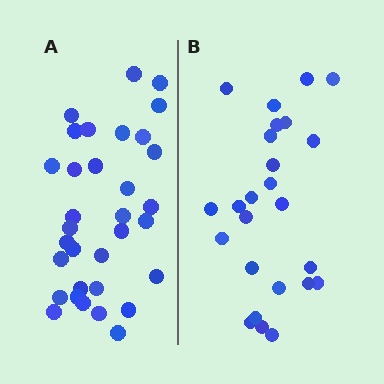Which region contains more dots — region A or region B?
Region A (the left region) has more dots.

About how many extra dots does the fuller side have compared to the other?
Region A has roughly 8 or so more dots than region B.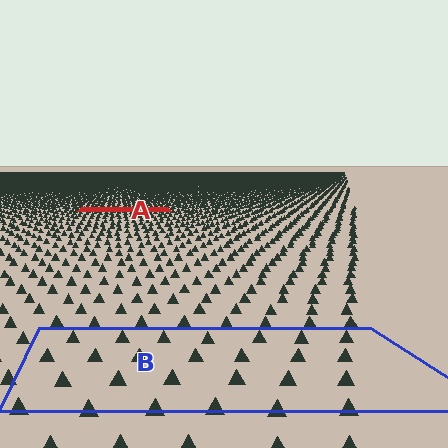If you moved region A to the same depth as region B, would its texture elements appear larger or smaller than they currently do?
They would appear larger. At a closer depth, the same texture elements are projected at a bigger on-screen size.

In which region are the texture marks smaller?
The texture marks are smaller in region A, because it is farther away.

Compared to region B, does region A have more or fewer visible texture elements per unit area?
Region A has more texture elements per unit area — they are packed more densely because it is farther away.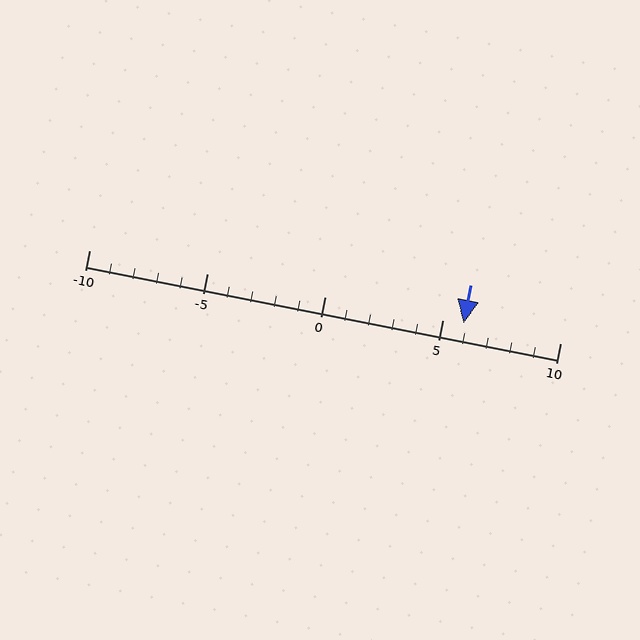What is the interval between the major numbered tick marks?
The major tick marks are spaced 5 units apart.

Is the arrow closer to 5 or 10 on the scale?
The arrow is closer to 5.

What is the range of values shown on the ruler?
The ruler shows values from -10 to 10.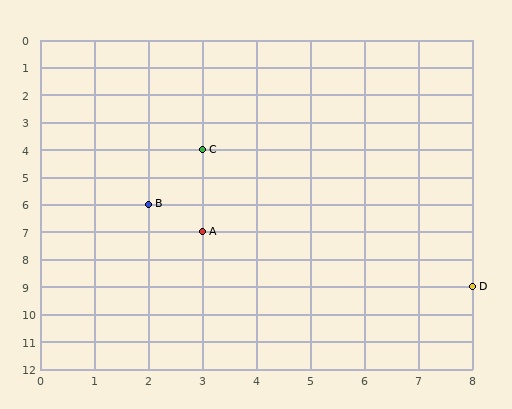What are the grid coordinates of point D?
Point D is at grid coordinates (8, 9).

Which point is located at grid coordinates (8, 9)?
Point D is at (8, 9).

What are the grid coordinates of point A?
Point A is at grid coordinates (3, 7).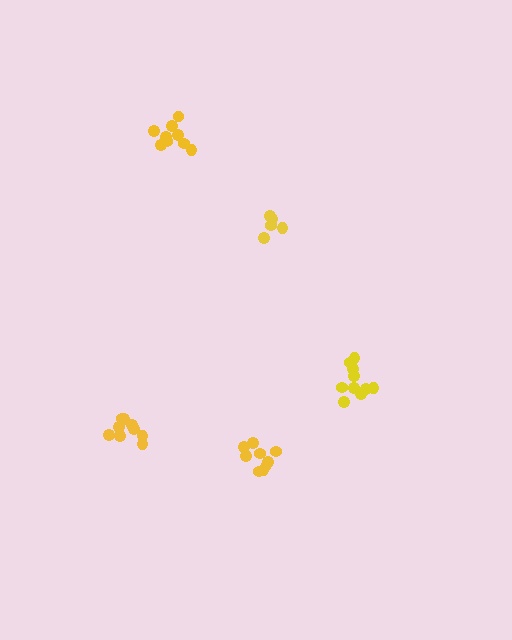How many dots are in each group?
Group 1: 5 dots, Group 2: 9 dots, Group 3: 9 dots, Group 4: 10 dots, Group 5: 9 dots (42 total).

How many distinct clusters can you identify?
There are 5 distinct clusters.